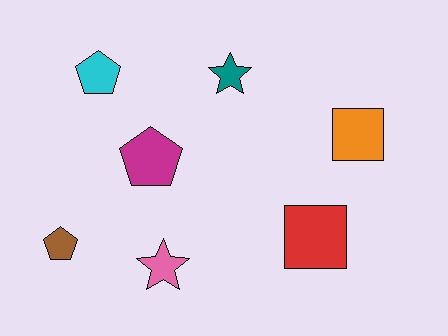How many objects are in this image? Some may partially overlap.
There are 7 objects.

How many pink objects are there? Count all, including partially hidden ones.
There is 1 pink object.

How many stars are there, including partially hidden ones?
There are 2 stars.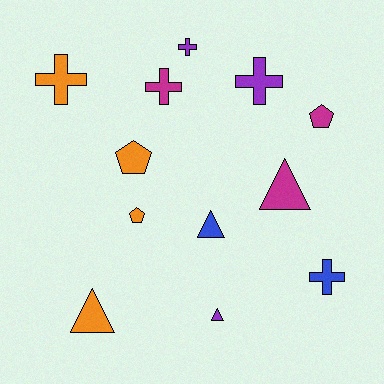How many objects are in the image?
There are 12 objects.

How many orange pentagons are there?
There are 2 orange pentagons.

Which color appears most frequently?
Orange, with 4 objects.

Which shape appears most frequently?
Cross, with 5 objects.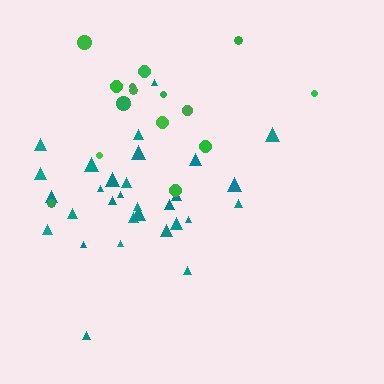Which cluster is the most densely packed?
Teal.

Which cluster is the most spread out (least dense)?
Green.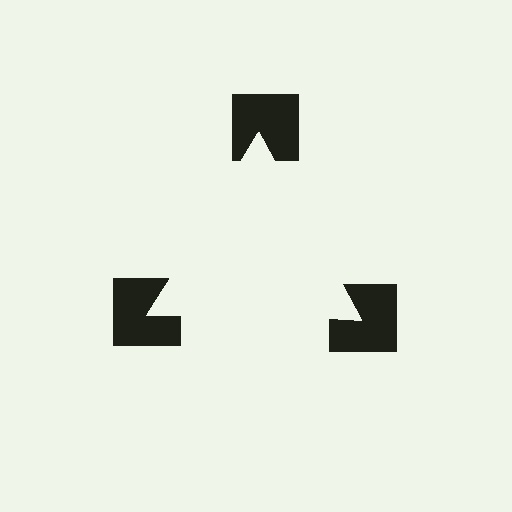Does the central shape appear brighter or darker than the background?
It typically appears slightly brighter than the background, even though no actual brightness change is drawn.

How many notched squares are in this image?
There are 3 — one at each vertex of the illusory triangle.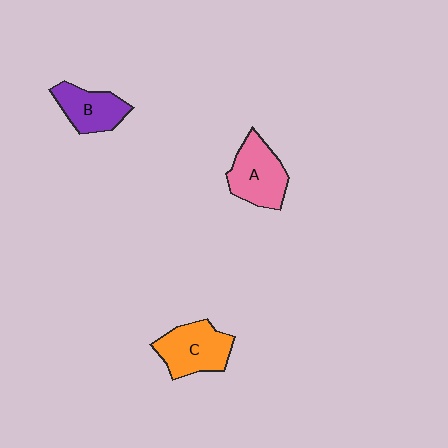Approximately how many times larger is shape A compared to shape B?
Approximately 1.2 times.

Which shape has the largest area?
Shape C (orange).